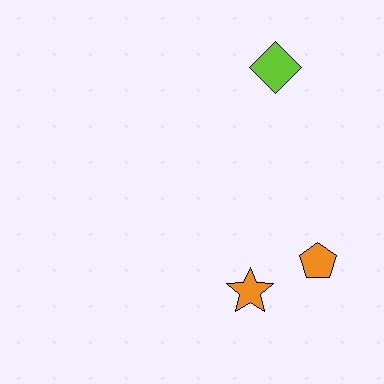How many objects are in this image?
There are 3 objects.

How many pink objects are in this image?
There are no pink objects.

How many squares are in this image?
There are no squares.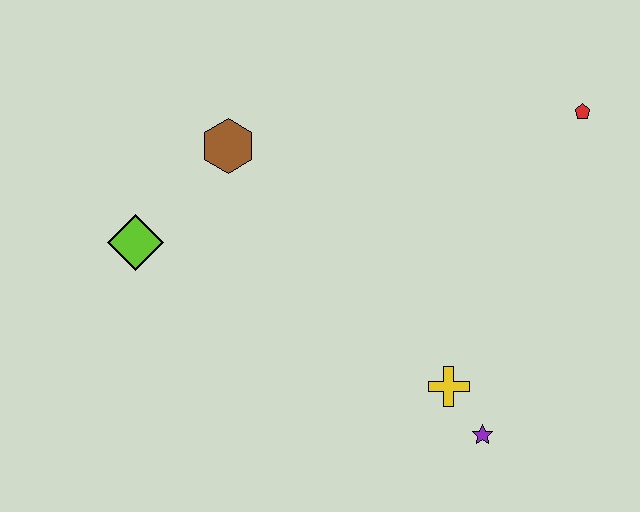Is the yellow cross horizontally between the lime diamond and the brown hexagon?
No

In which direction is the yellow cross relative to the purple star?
The yellow cross is above the purple star.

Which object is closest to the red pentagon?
The yellow cross is closest to the red pentagon.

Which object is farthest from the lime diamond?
The red pentagon is farthest from the lime diamond.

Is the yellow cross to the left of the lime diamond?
No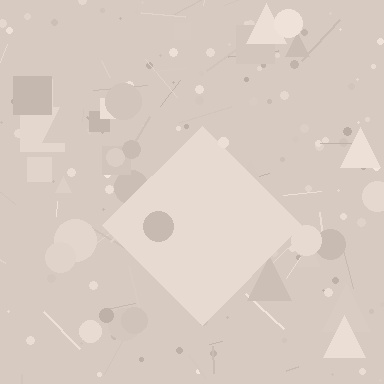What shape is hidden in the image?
A diamond is hidden in the image.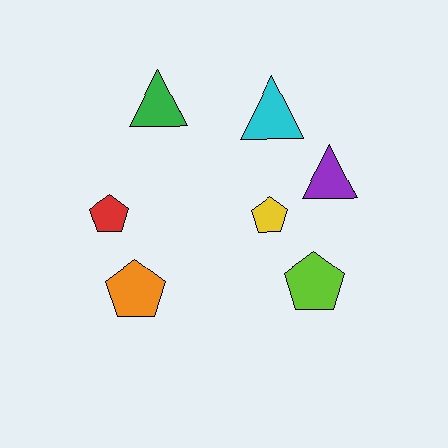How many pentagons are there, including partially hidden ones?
There are 4 pentagons.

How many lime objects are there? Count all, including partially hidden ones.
There is 1 lime object.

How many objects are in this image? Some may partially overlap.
There are 7 objects.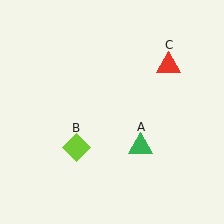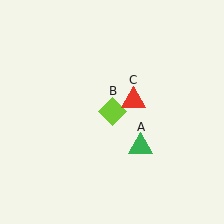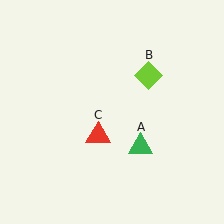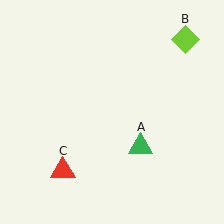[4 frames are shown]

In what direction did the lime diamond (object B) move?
The lime diamond (object B) moved up and to the right.